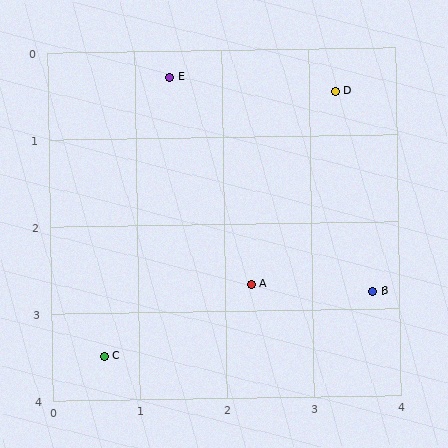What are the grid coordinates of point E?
Point E is at approximately (1.4, 0.3).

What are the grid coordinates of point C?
Point C is at approximately (0.6, 3.5).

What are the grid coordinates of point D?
Point D is at approximately (3.3, 0.5).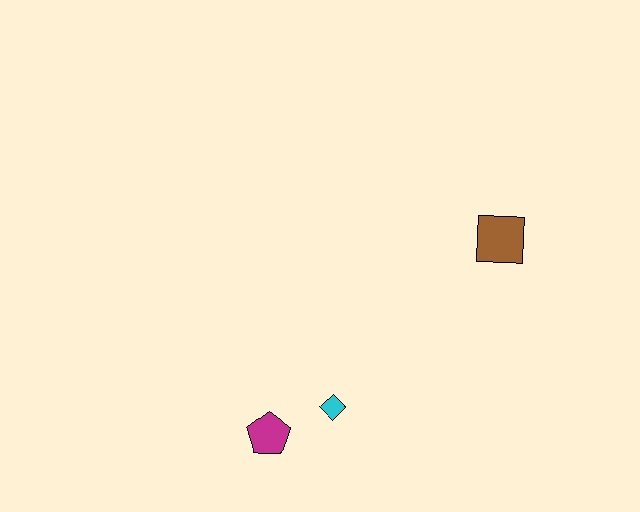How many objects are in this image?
There are 3 objects.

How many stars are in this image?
There are no stars.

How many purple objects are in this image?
There are no purple objects.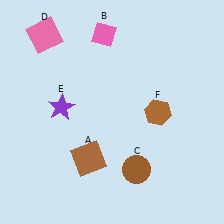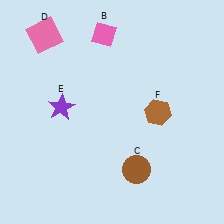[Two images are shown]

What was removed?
The brown square (A) was removed in Image 2.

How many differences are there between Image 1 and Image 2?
There is 1 difference between the two images.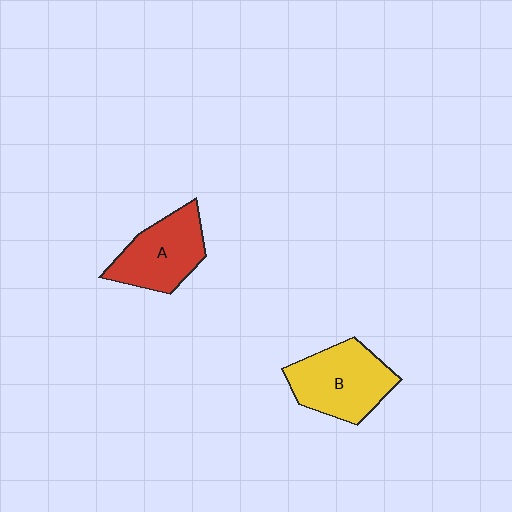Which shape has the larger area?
Shape B (yellow).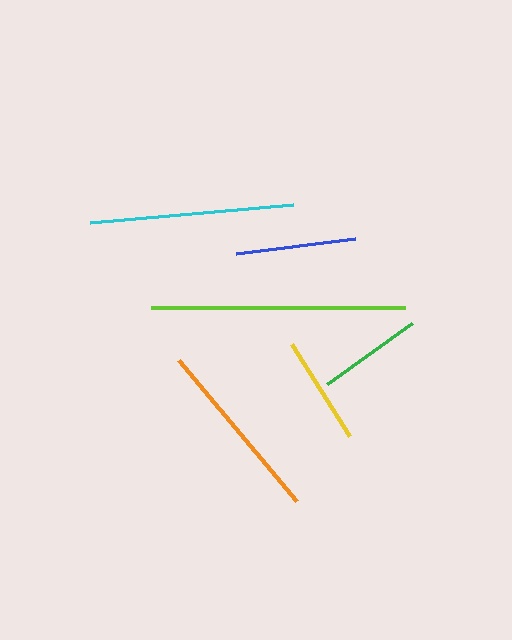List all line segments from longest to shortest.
From longest to shortest: lime, cyan, orange, blue, yellow, green.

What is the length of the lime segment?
The lime segment is approximately 254 pixels long.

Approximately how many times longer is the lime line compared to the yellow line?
The lime line is approximately 2.3 times the length of the yellow line.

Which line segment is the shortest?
The green line is the shortest at approximately 105 pixels.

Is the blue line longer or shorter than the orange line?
The orange line is longer than the blue line.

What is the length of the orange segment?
The orange segment is approximately 184 pixels long.